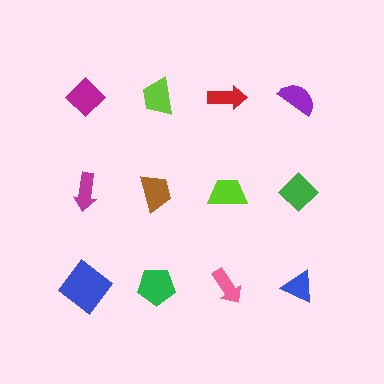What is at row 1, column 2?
A lime trapezoid.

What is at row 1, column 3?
A red arrow.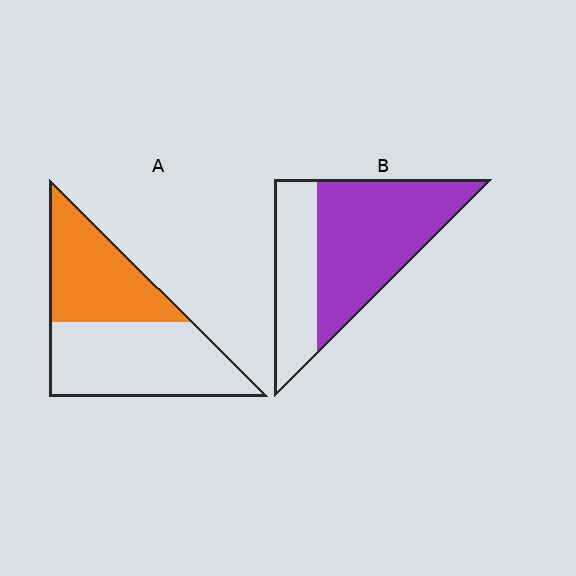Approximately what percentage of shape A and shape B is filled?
A is approximately 45% and B is approximately 65%.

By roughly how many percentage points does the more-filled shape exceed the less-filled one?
By roughly 20 percentage points (B over A).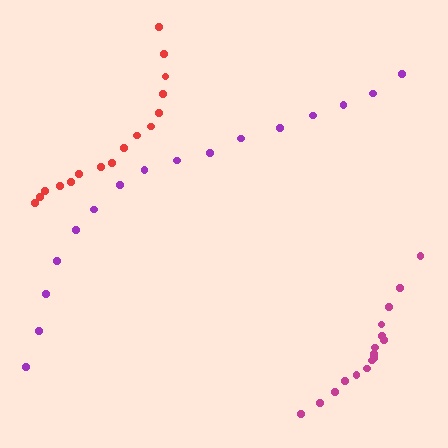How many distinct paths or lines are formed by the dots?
There are 3 distinct paths.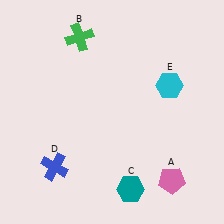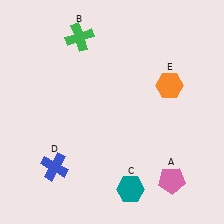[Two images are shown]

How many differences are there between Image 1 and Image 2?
There is 1 difference between the two images.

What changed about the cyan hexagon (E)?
In Image 1, E is cyan. In Image 2, it changed to orange.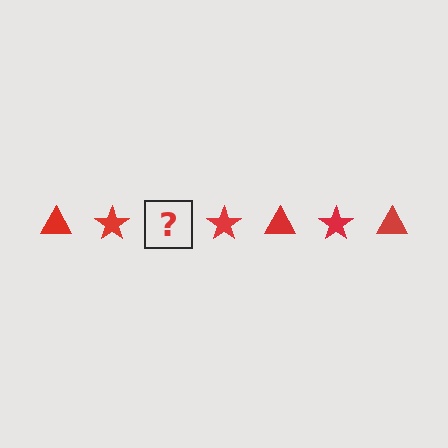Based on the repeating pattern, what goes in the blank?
The blank should be a red triangle.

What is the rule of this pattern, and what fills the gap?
The rule is that the pattern cycles through triangle, star shapes in red. The gap should be filled with a red triangle.